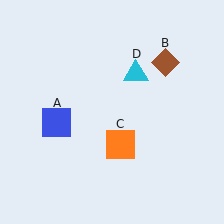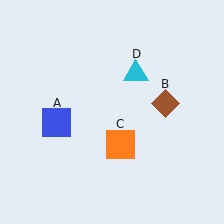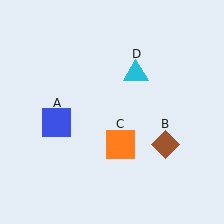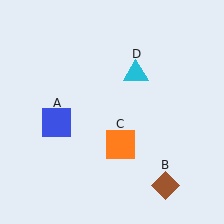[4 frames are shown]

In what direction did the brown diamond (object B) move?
The brown diamond (object B) moved down.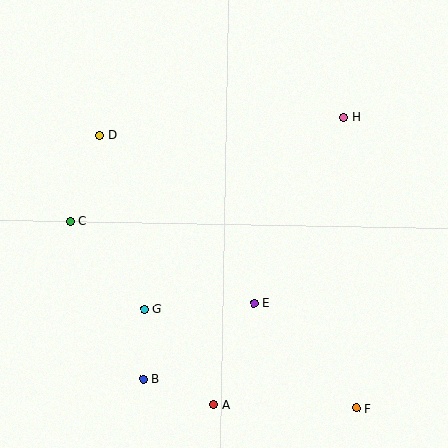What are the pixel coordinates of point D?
Point D is at (100, 135).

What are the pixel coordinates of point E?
Point E is at (254, 303).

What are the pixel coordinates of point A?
Point A is at (214, 405).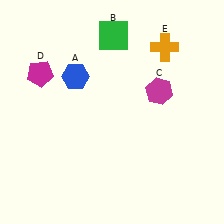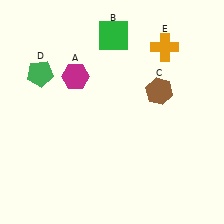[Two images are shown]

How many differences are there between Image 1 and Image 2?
There are 3 differences between the two images.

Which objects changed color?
A changed from blue to magenta. C changed from magenta to brown. D changed from magenta to green.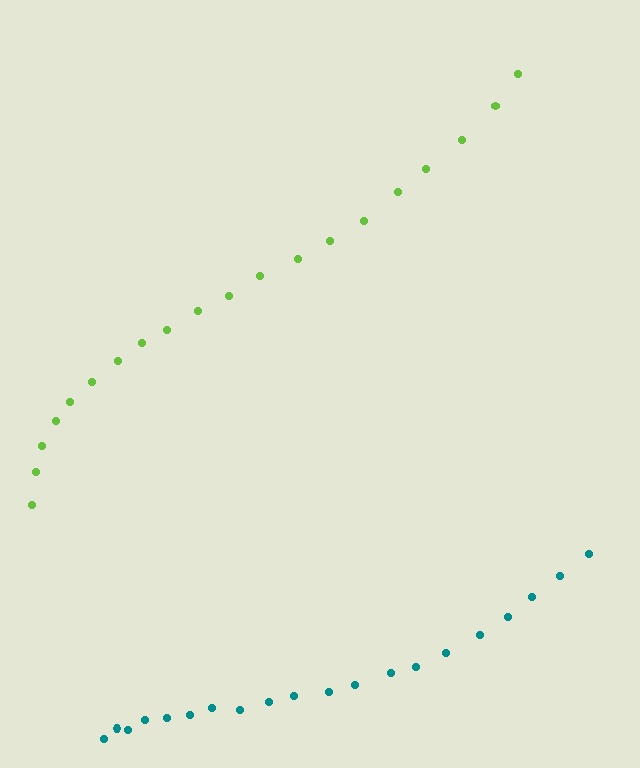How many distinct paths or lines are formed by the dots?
There are 2 distinct paths.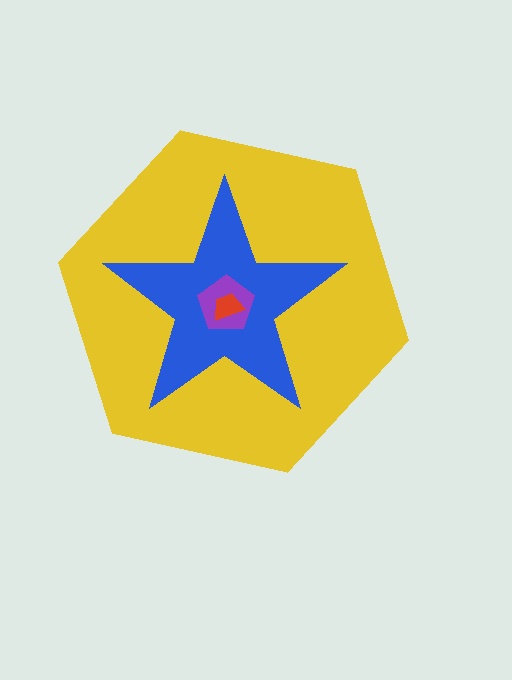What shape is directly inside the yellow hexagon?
The blue star.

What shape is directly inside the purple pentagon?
The red trapezoid.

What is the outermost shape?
The yellow hexagon.